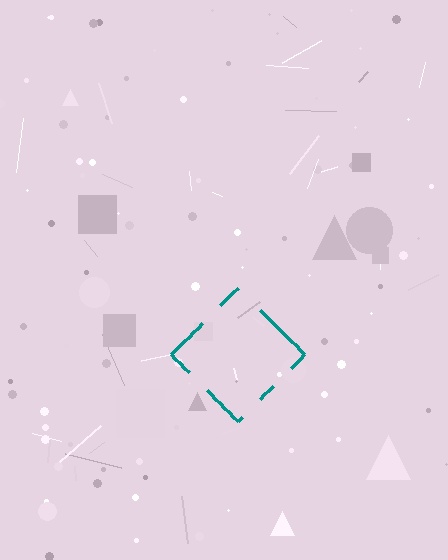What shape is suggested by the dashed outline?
The dashed outline suggests a diamond.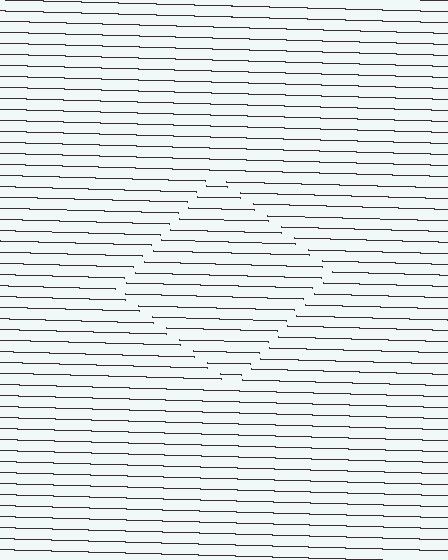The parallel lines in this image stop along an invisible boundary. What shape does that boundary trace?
An illusory square. The interior of the shape contains the same grating, shifted by half a period — the contour is defined by the phase discontinuity where line-ends from the inner and outer gratings abut.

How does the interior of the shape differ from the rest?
The interior of the shape contains the same grating, shifted by half a period — the contour is defined by the phase discontinuity where line-ends from the inner and outer gratings abut.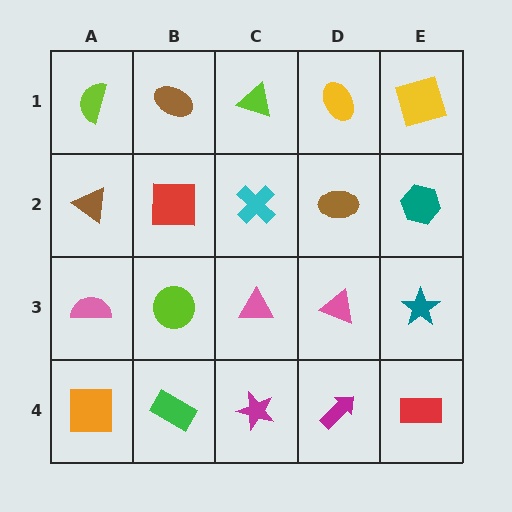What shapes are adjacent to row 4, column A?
A pink semicircle (row 3, column A), a green rectangle (row 4, column B).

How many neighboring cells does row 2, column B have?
4.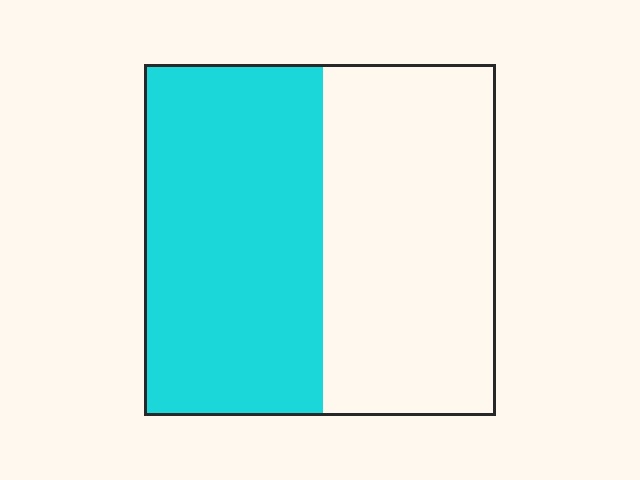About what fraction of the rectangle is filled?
About one half (1/2).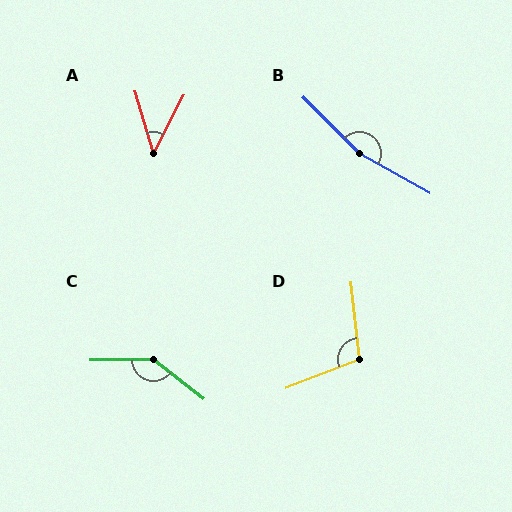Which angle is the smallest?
A, at approximately 44 degrees.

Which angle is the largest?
B, at approximately 164 degrees.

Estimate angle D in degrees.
Approximately 105 degrees.